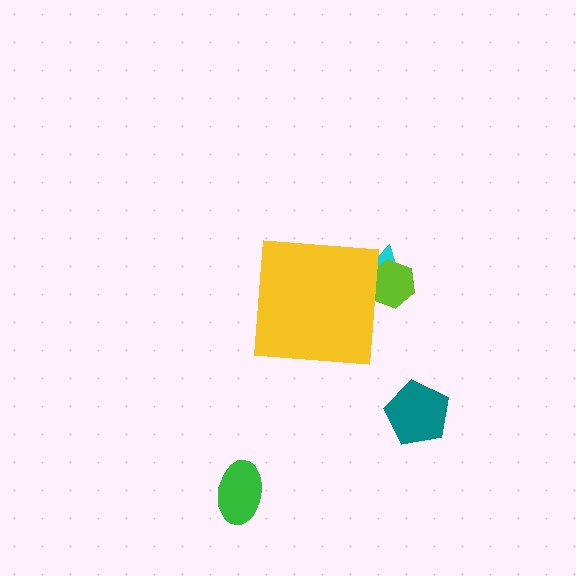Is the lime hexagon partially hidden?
Yes, the lime hexagon is partially hidden behind the yellow square.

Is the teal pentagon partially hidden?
No, the teal pentagon is fully visible.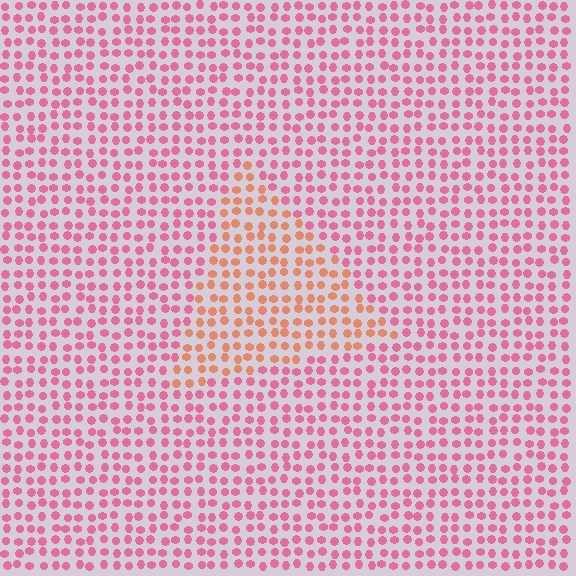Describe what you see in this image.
The image is filled with small pink elements in a uniform arrangement. A triangle-shaped region is visible where the elements are tinted to a slightly different hue, forming a subtle color boundary.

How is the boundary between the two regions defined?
The boundary is defined purely by a slight shift in hue (about 38 degrees). Spacing, size, and orientation are identical on both sides.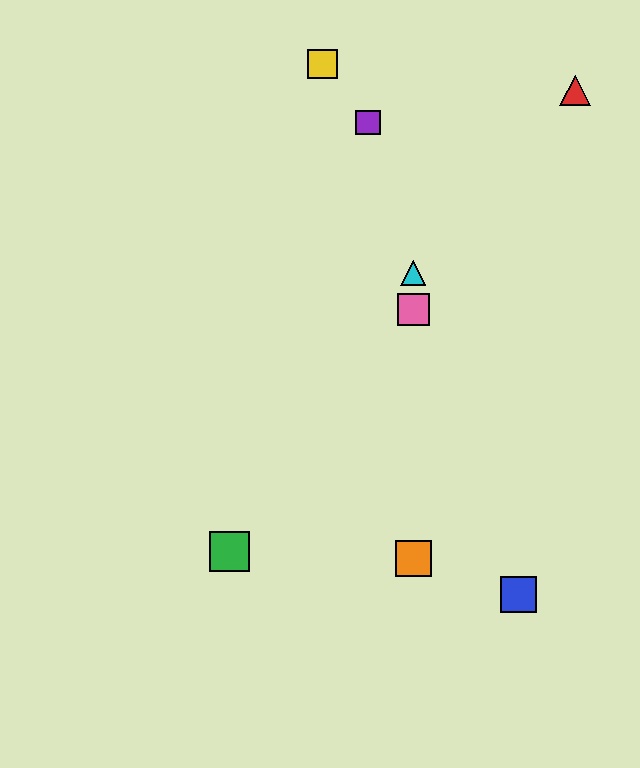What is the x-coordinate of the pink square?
The pink square is at x≈413.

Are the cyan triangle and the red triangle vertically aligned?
No, the cyan triangle is at x≈413 and the red triangle is at x≈575.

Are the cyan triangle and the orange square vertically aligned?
Yes, both are at x≈413.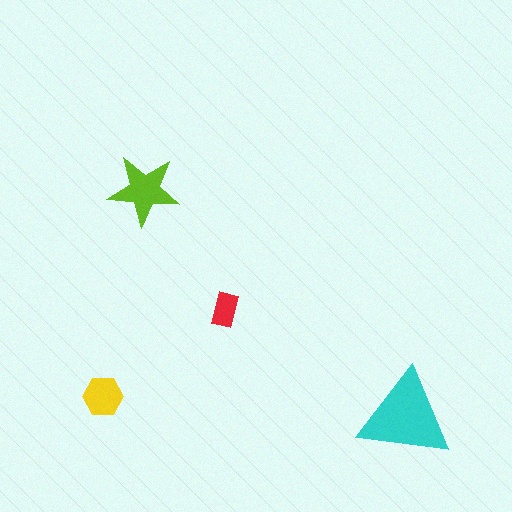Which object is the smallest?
The red rectangle.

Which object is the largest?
The cyan triangle.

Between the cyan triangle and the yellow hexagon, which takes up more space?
The cyan triangle.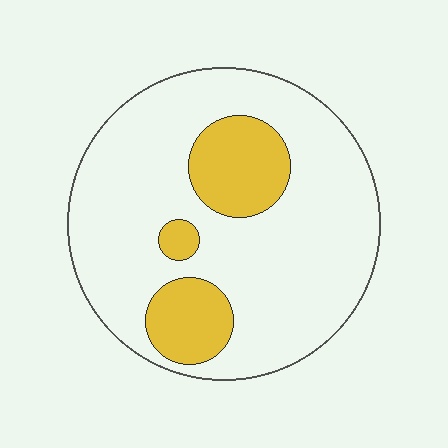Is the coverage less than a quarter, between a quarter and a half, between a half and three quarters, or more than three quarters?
Less than a quarter.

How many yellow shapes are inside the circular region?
3.